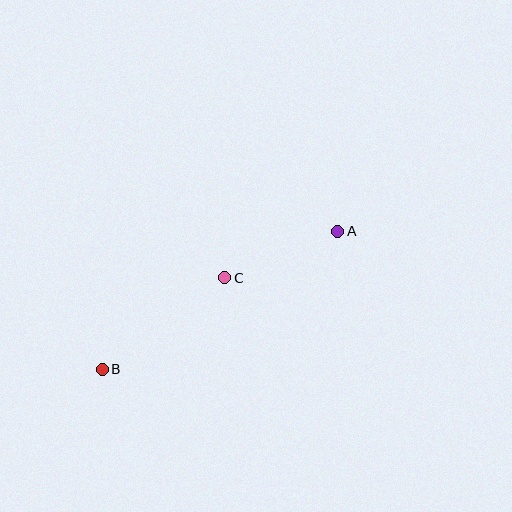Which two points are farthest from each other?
Points A and B are farthest from each other.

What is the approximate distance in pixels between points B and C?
The distance between B and C is approximately 153 pixels.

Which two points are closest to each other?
Points A and C are closest to each other.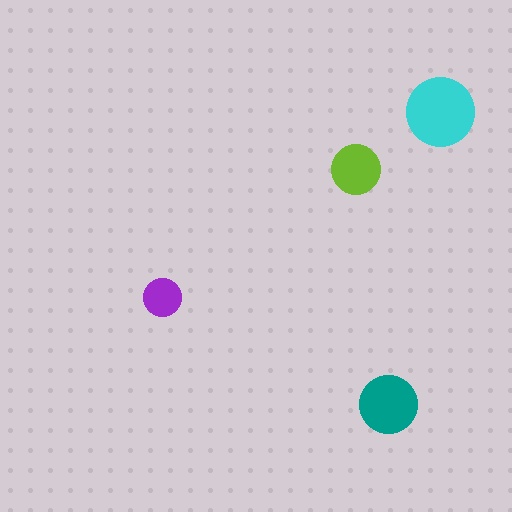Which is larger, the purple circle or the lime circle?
The lime one.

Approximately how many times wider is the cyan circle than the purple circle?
About 2 times wider.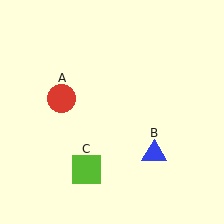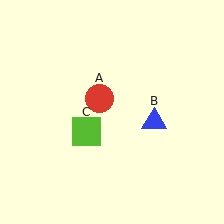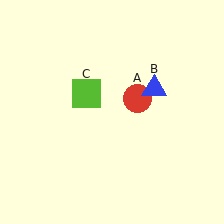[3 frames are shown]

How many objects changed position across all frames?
3 objects changed position: red circle (object A), blue triangle (object B), lime square (object C).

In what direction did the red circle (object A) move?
The red circle (object A) moved right.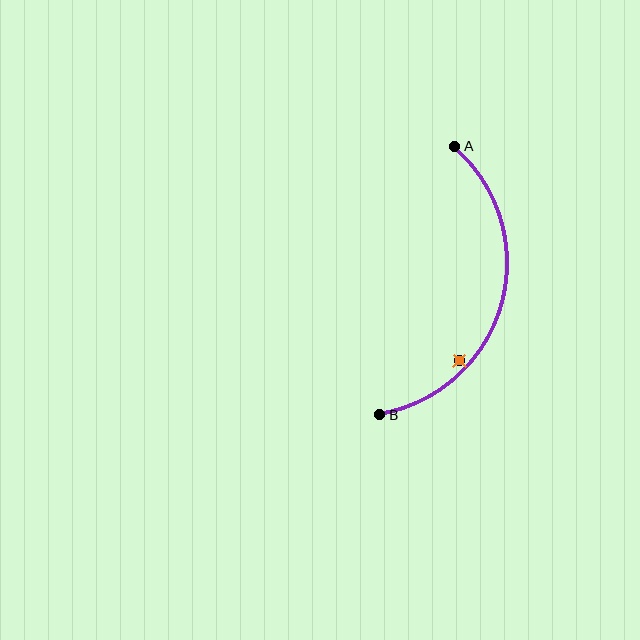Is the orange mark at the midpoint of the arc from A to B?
No — the orange mark does not lie on the arc at all. It sits slightly inside the curve.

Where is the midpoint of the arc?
The arc midpoint is the point on the curve farthest from the straight line joining A and B. It sits to the right of that line.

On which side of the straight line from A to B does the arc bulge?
The arc bulges to the right of the straight line connecting A and B.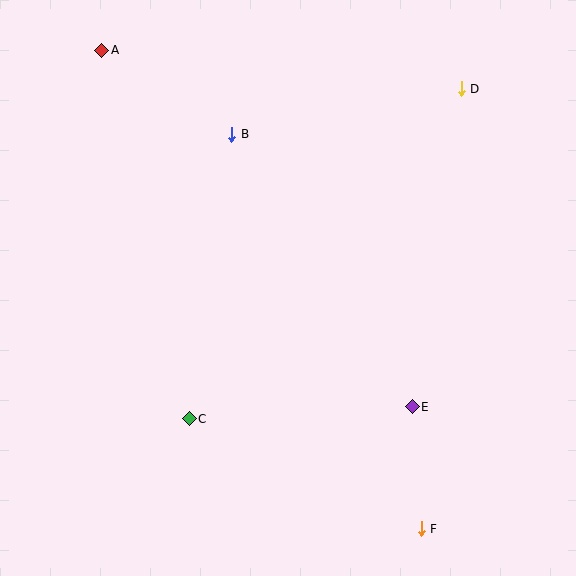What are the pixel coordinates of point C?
Point C is at (189, 419).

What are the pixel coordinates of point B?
Point B is at (232, 134).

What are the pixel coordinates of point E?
Point E is at (412, 407).